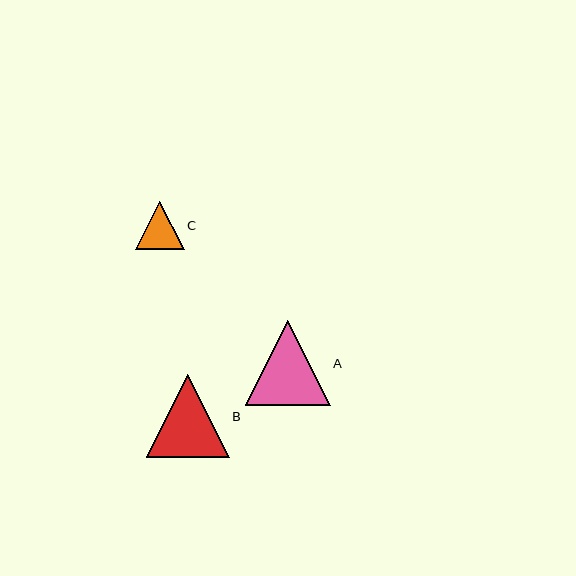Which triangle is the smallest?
Triangle C is the smallest with a size of approximately 49 pixels.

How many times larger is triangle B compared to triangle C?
Triangle B is approximately 1.7 times the size of triangle C.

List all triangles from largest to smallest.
From largest to smallest: A, B, C.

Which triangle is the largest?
Triangle A is the largest with a size of approximately 85 pixels.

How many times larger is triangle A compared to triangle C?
Triangle A is approximately 1.7 times the size of triangle C.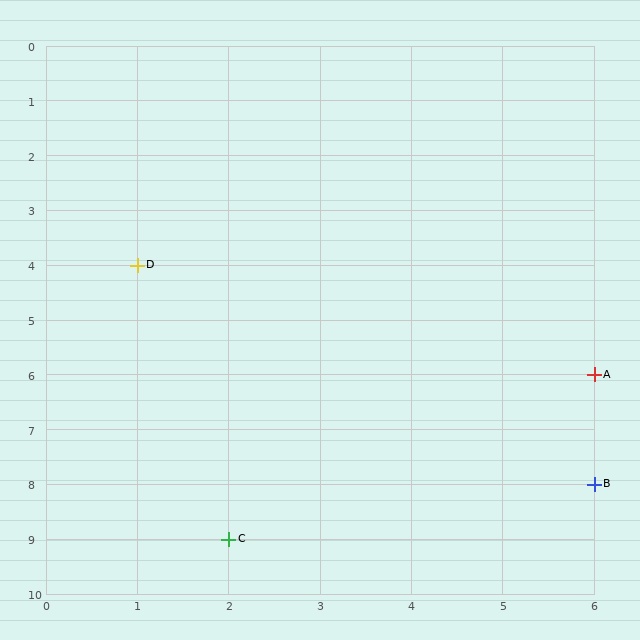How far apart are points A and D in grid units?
Points A and D are 5 columns and 2 rows apart (about 5.4 grid units diagonally).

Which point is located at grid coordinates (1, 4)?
Point D is at (1, 4).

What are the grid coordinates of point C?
Point C is at grid coordinates (2, 9).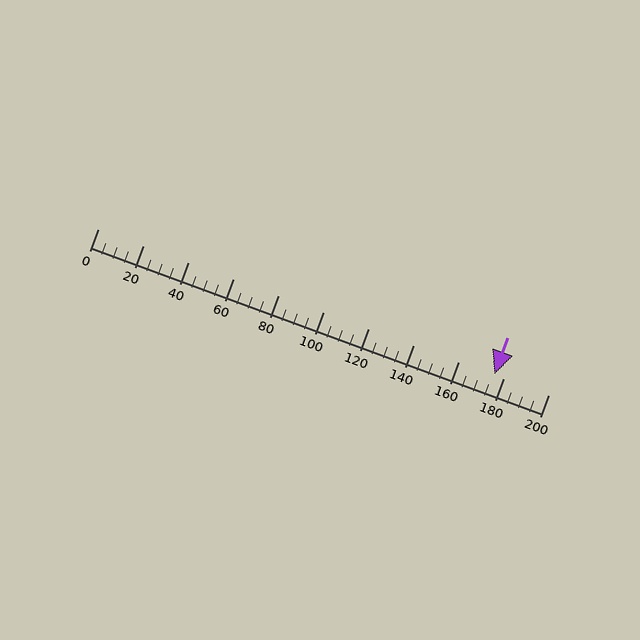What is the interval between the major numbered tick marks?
The major tick marks are spaced 20 units apart.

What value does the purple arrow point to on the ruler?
The purple arrow points to approximately 176.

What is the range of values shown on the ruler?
The ruler shows values from 0 to 200.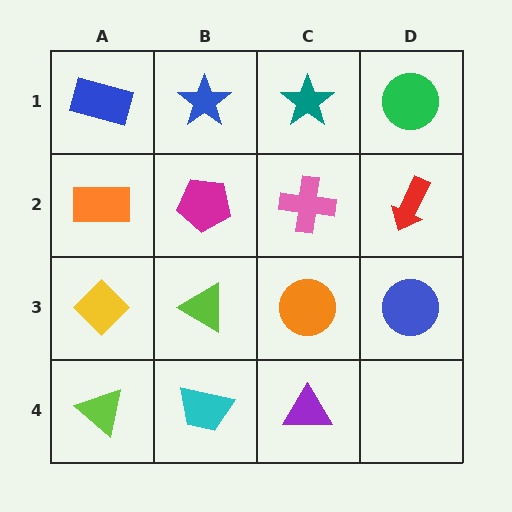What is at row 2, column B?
A magenta pentagon.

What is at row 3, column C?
An orange circle.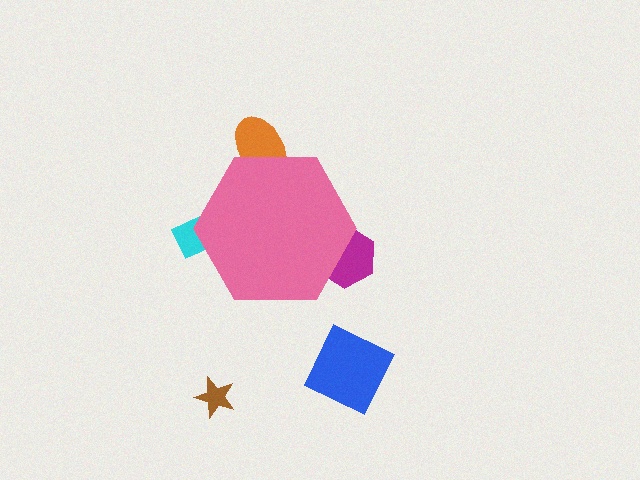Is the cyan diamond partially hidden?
Yes, the cyan diamond is partially hidden behind the pink hexagon.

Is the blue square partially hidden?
No, the blue square is fully visible.